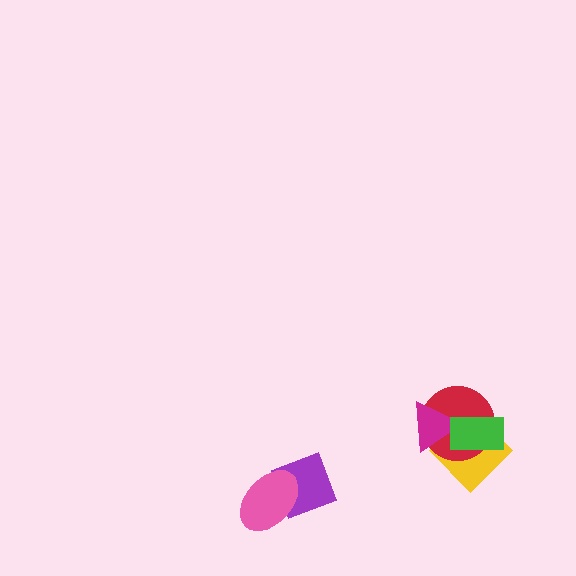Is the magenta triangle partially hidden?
Yes, it is partially covered by another shape.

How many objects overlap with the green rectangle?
3 objects overlap with the green rectangle.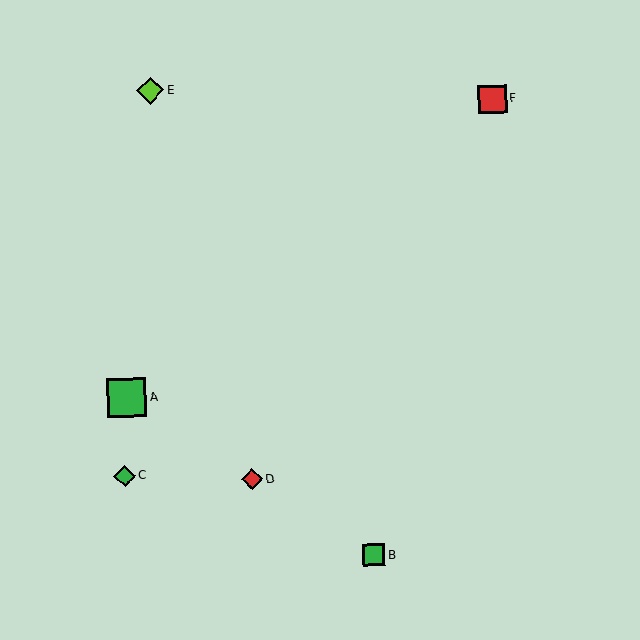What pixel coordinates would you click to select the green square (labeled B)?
Click at (374, 555) to select the green square B.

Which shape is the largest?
The green square (labeled A) is the largest.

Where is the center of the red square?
The center of the red square is at (492, 99).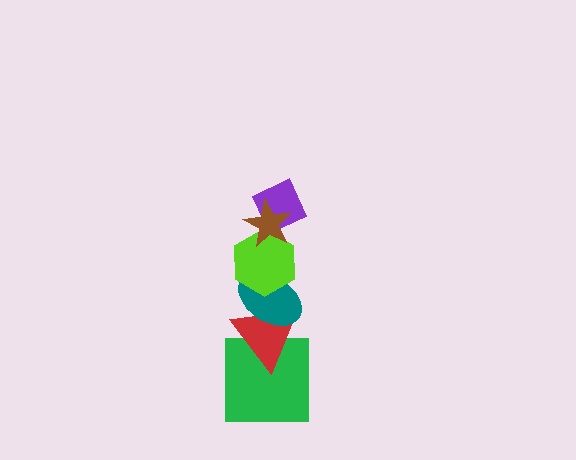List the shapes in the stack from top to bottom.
From top to bottom: the brown star, the purple diamond, the lime hexagon, the teal ellipse, the red triangle, the green square.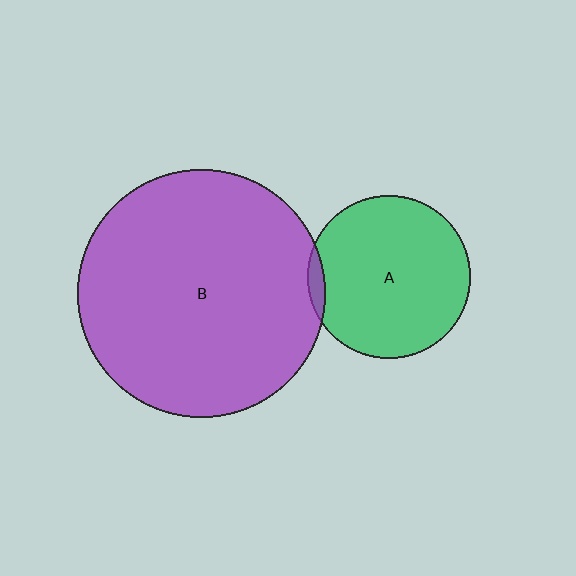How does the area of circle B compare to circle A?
Approximately 2.3 times.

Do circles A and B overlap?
Yes.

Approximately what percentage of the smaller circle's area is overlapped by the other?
Approximately 5%.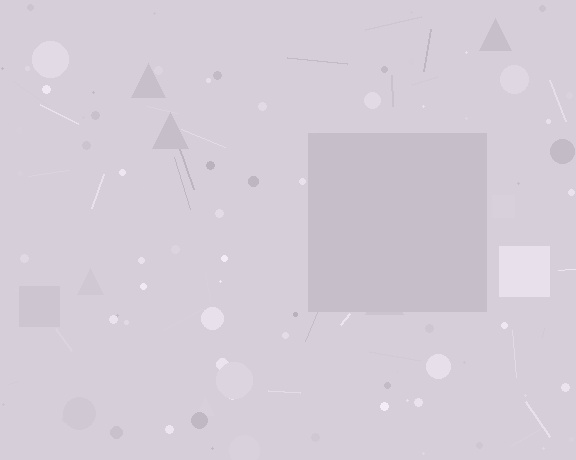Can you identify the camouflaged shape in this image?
The camouflaged shape is a square.